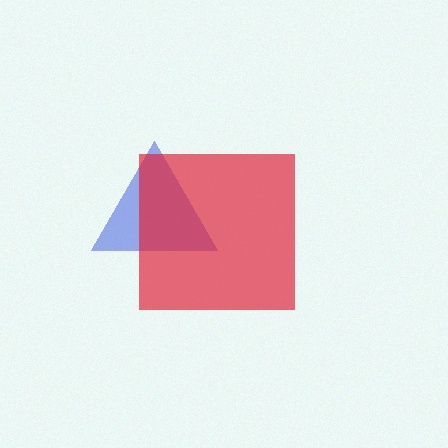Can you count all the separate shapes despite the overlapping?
Yes, there are 2 separate shapes.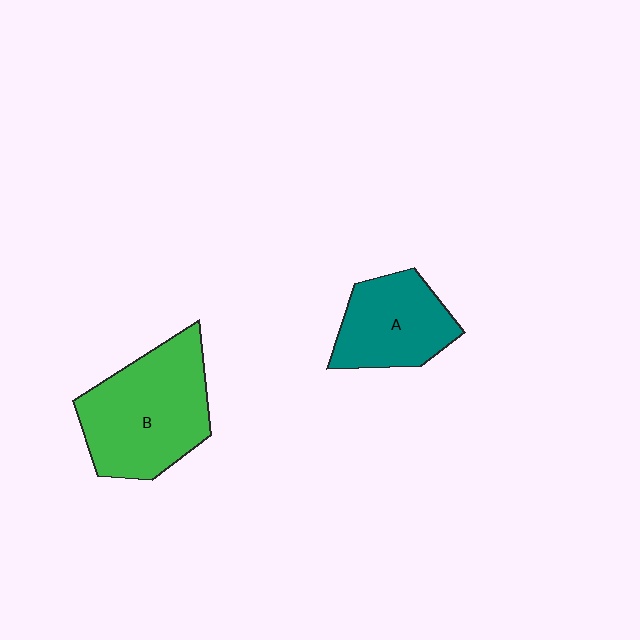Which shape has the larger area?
Shape B (green).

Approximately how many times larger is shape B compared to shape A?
Approximately 1.5 times.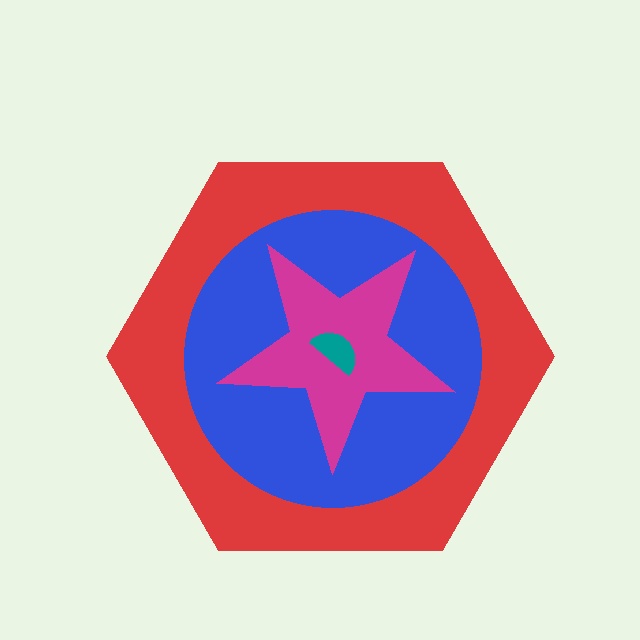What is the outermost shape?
The red hexagon.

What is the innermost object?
The teal semicircle.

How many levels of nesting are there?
4.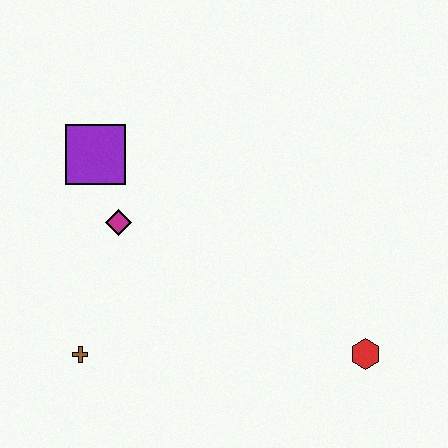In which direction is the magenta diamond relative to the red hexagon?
The magenta diamond is to the left of the red hexagon.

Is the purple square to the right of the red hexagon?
No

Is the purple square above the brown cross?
Yes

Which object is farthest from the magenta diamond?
The red hexagon is farthest from the magenta diamond.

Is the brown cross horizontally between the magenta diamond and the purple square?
No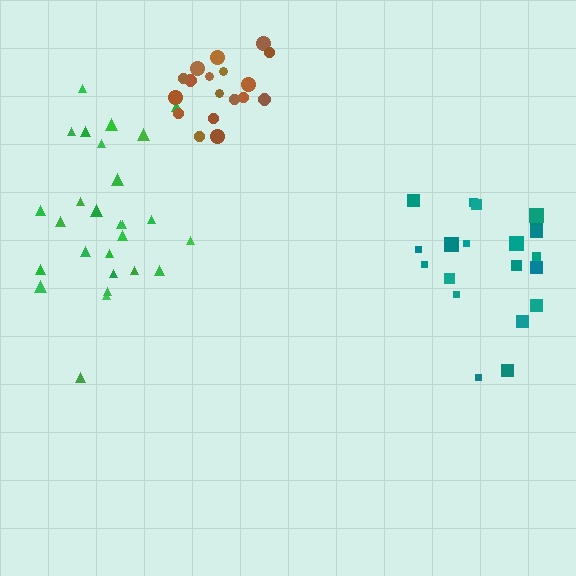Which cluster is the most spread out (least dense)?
Teal.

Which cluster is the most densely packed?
Brown.